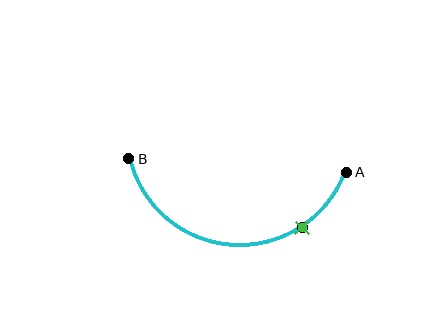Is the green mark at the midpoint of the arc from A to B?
No. The green mark lies on the arc but is closer to endpoint A. The arc midpoint would be at the point on the curve equidistant along the arc from both A and B.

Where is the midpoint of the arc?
The arc midpoint is the point on the curve farthest from the straight line joining A and B. It sits below that line.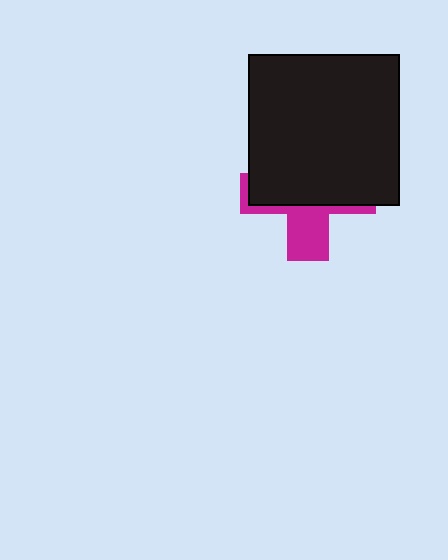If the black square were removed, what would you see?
You would see the complete magenta cross.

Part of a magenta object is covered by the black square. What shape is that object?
It is a cross.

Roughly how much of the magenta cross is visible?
A small part of it is visible (roughly 35%).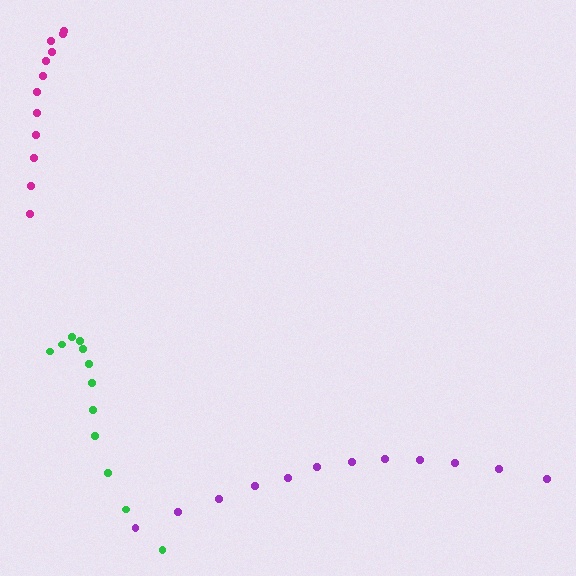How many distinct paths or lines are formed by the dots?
There are 3 distinct paths.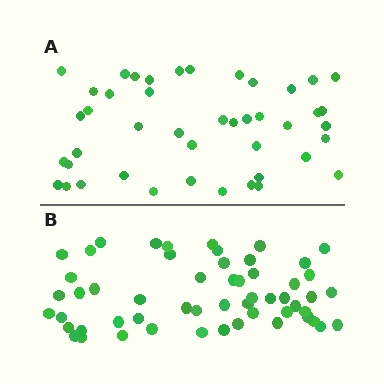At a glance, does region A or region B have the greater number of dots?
Region B (the bottom region) has more dots.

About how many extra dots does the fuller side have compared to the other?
Region B has roughly 12 or so more dots than region A.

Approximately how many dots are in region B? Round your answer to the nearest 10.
About 60 dots. (The exact count is 55, which rounds to 60.)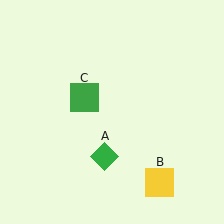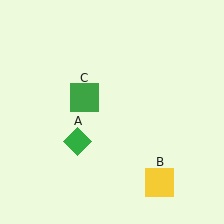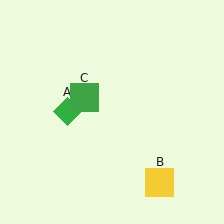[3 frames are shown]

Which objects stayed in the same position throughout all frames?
Yellow square (object B) and green square (object C) remained stationary.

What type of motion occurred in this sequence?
The green diamond (object A) rotated clockwise around the center of the scene.